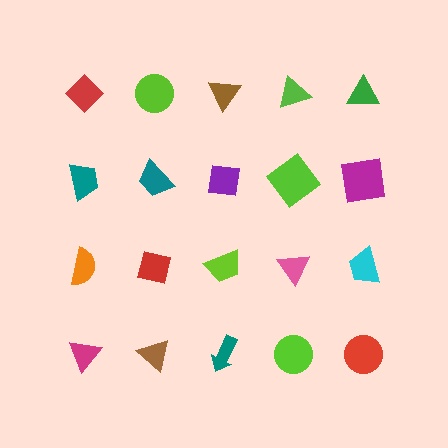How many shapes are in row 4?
5 shapes.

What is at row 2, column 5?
A magenta square.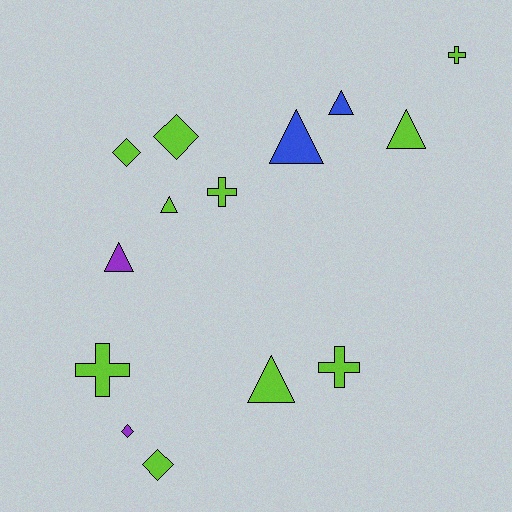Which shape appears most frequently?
Triangle, with 6 objects.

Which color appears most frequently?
Lime, with 10 objects.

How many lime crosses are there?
There are 4 lime crosses.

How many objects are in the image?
There are 14 objects.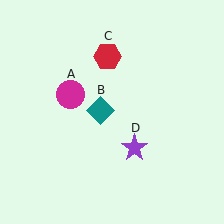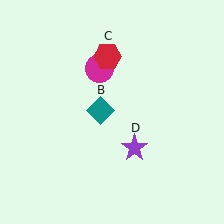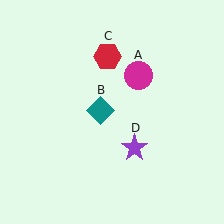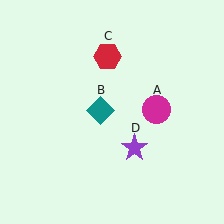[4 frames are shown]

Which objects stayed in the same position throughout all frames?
Teal diamond (object B) and red hexagon (object C) and purple star (object D) remained stationary.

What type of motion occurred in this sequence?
The magenta circle (object A) rotated clockwise around the center of the scene.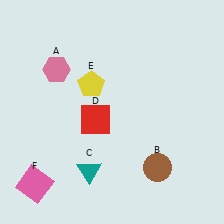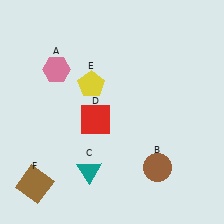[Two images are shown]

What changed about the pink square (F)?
In Image 1, F is pink. In Image 2, it changed to brown.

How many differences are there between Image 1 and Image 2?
There is 1 difference between the two images.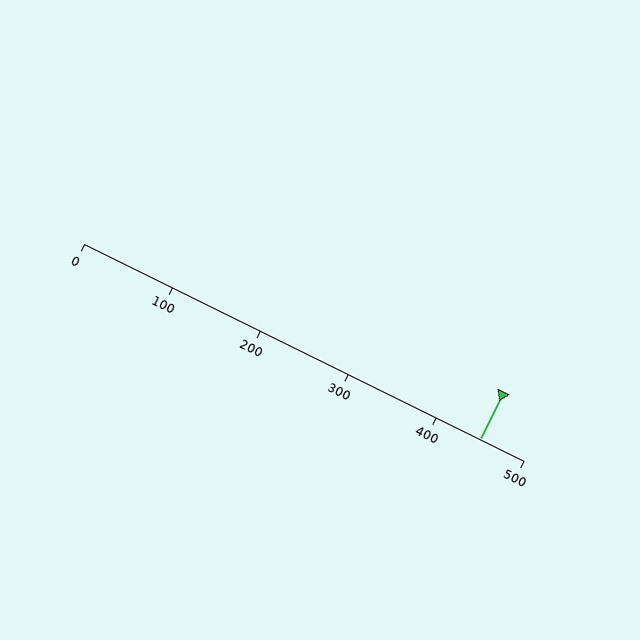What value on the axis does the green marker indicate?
The marker indicates approximately 450.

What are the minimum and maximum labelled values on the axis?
The axis runs from 0 to 500.